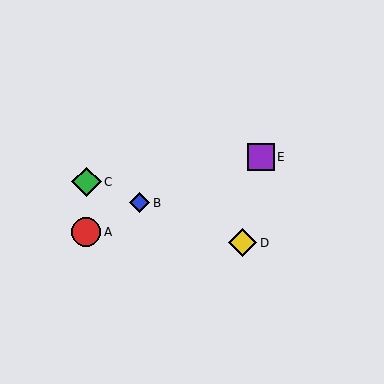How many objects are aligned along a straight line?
3 objects (B, C, D) are aligned along a straight line.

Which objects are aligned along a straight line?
Objects B, C, D are aligned along a straight line.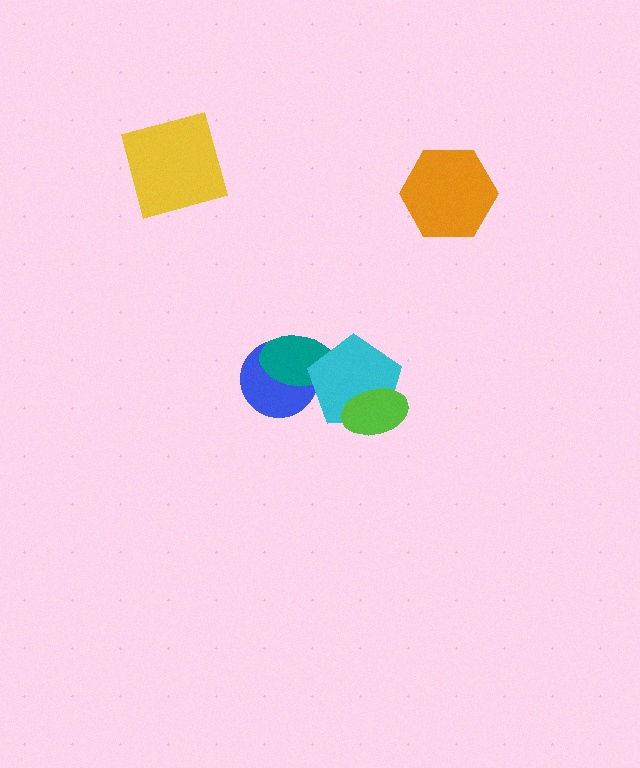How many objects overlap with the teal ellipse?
2 objects overlap with the teal ellipse.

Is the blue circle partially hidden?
Yes, it is partially covered by another shape.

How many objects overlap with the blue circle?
2 objects overlap with the blue circle.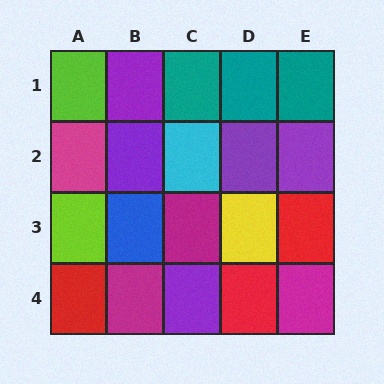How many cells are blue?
1 cell is blue.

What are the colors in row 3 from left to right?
Lime, blue, magenta, yellow, red.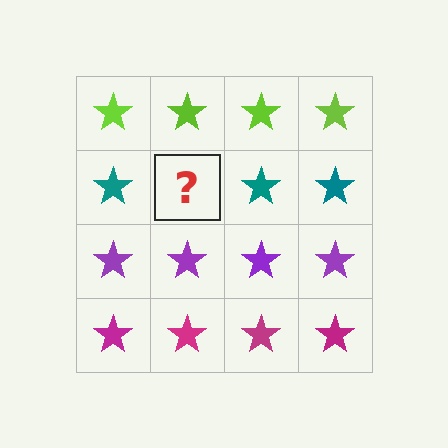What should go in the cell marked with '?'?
The missing cell should contain a teal star.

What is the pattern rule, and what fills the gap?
The rule is that each row has a consistent color. The gap should be filled with a teal star.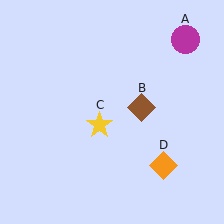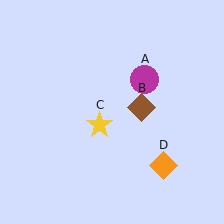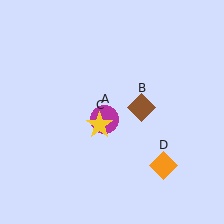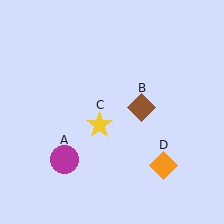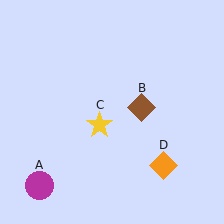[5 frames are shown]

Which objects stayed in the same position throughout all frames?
Brown diamond (object B) and yellow star (object C) and orange diamond (object D) remained stationary.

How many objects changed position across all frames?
1 object changed position: magenta circle (object A).